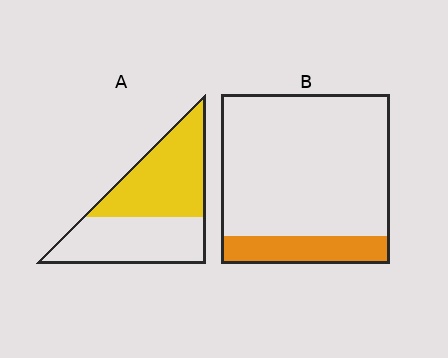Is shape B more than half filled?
No.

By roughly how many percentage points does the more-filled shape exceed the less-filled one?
By roughly 35 percentage points (A over B).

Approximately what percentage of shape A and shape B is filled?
A is approximately 50% and B is approximately 15%.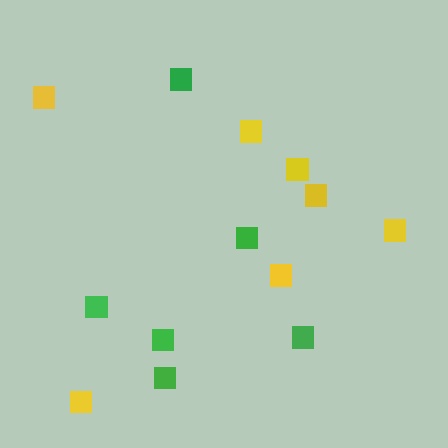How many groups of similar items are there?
There are 2 groups: one group of green squares (6) and one group of yellow squares (7).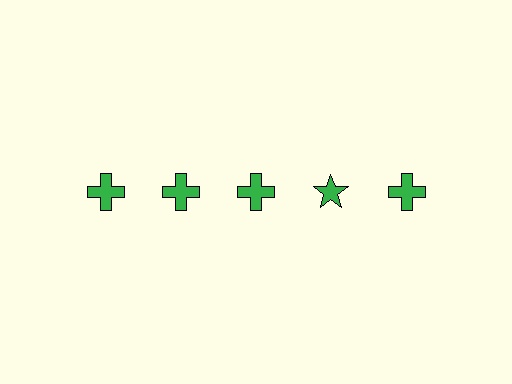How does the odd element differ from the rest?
It has a different shape: star instead of cross.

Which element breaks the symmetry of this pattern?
The green star in the top row, second from right column breaks the symmetry. All other shapes are green crosses.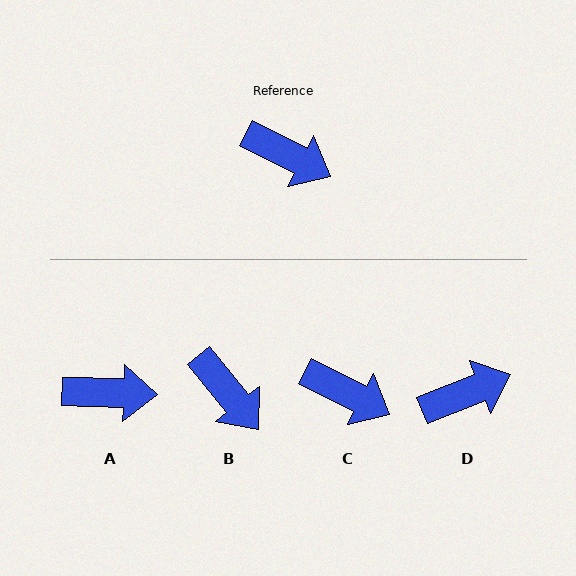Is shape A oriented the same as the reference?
No, it is off by about 26 degrees.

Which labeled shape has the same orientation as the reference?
C.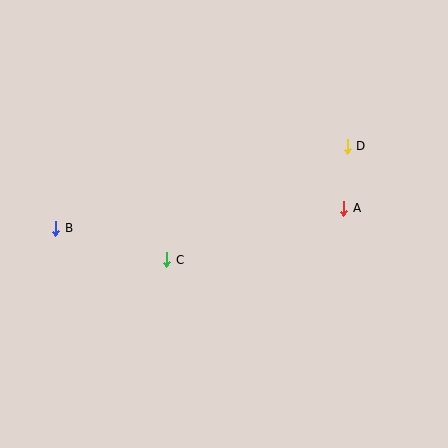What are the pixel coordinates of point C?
Point C is at (167, 260).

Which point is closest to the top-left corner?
Point B is closest to the top-left corner.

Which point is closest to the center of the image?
Point C at (167, 260) is closest to the center.